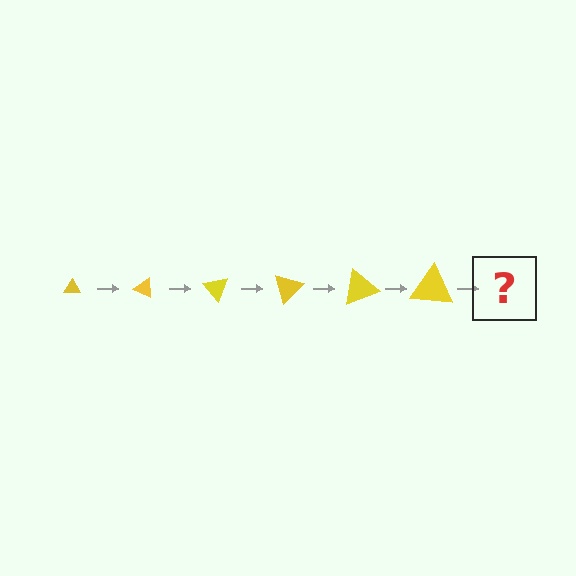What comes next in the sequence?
The next element should be a triangle, larger than the previous one and rotated 150 degrees from the start.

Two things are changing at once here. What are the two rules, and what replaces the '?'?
The two rules are that the triangle grows larger each step and it rotates 25 degrees each step. The '?' should be a triangle, larger than the previous one and rotated 150 degrees from the start.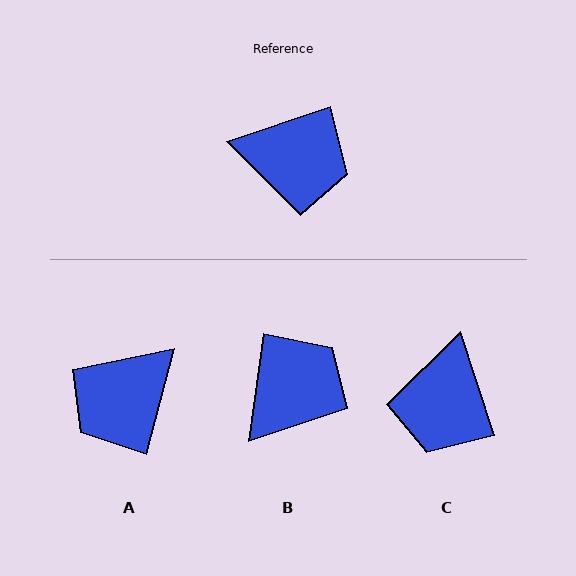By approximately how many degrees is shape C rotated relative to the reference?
Approximately 90 degrees clockwise.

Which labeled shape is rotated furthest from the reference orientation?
A, about 123 degrees away.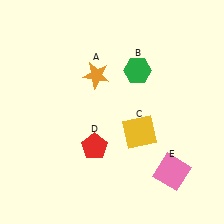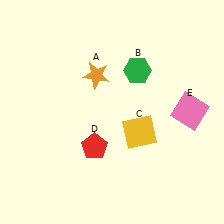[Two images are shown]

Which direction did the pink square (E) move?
The pink square (E) moved up.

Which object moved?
The pink square (E) moved up.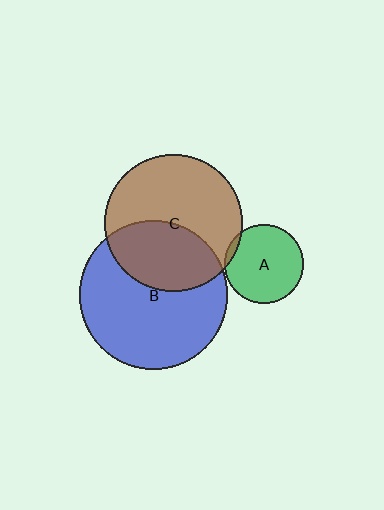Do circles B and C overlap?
Yes.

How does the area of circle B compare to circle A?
Approximately 3.6 times.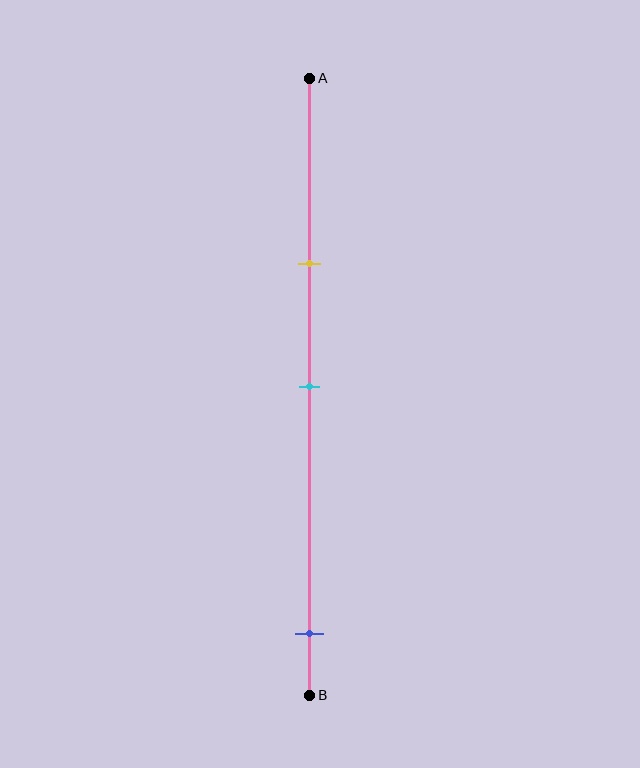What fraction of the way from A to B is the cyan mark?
The cyan mark is approximately 50% (0.5) of the way from A to B.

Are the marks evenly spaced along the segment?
No, the marks are not evenly spaced.